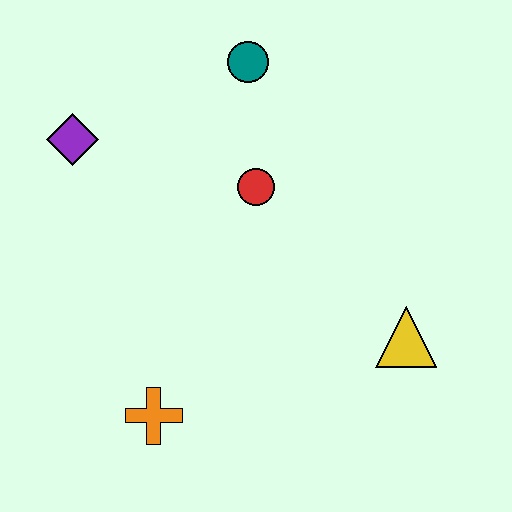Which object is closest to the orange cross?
The red circle is closest to the orange cross.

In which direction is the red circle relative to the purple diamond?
The red circle is to the right of the purple diamond.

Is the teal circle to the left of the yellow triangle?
Yes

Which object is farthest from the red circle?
The orange cross is farthest from the red circle.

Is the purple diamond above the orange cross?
Yes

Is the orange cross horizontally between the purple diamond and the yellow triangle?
Yes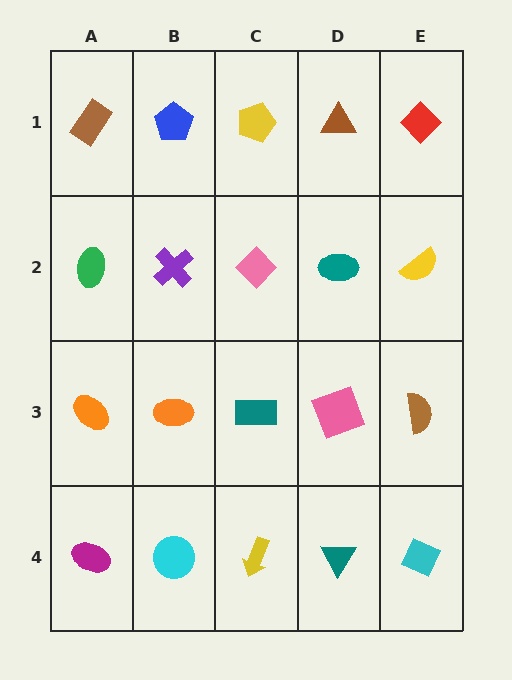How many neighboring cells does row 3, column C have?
4.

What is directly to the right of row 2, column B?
A pink diamond.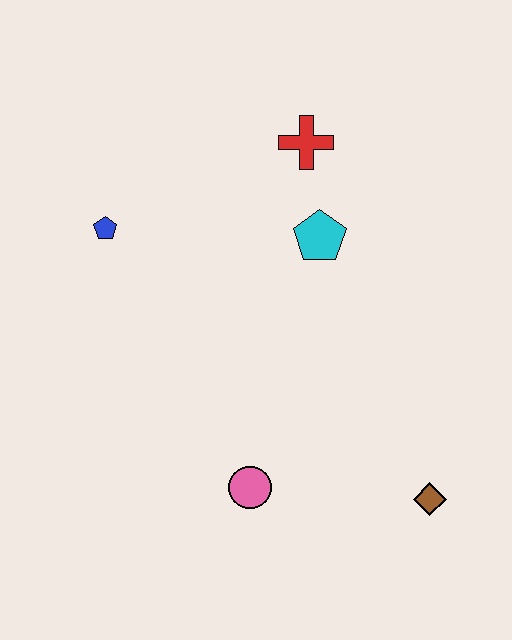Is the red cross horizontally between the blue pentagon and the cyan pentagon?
Yes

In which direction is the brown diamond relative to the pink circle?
The brown diamond is to the right of the pink circle.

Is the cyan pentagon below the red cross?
Yes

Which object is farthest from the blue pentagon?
The brown diamond is farthest from the blue pentagon.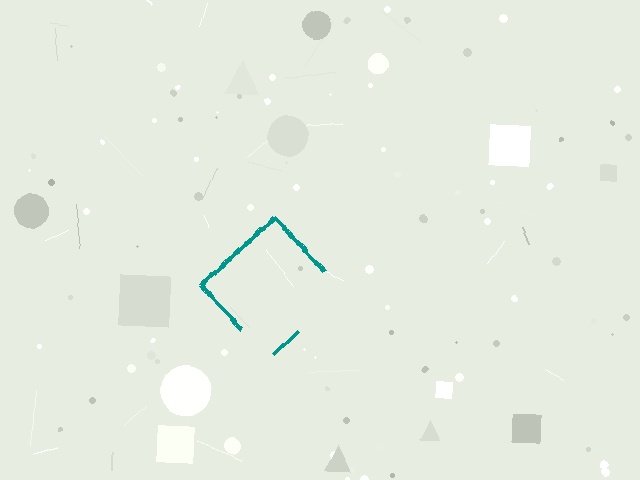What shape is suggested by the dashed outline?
The dashed outline suggests a diamond.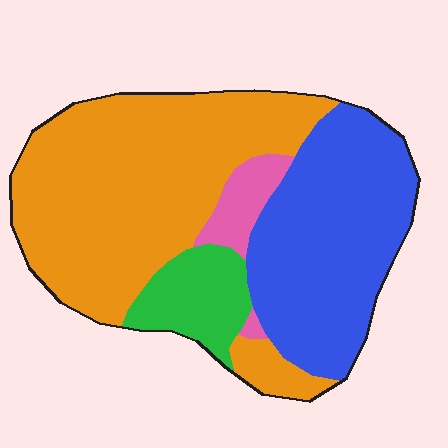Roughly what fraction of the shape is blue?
Blue takes up about one third (1/3) of the shape.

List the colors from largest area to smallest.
From largest to smallest: orange, blue, green, pink.